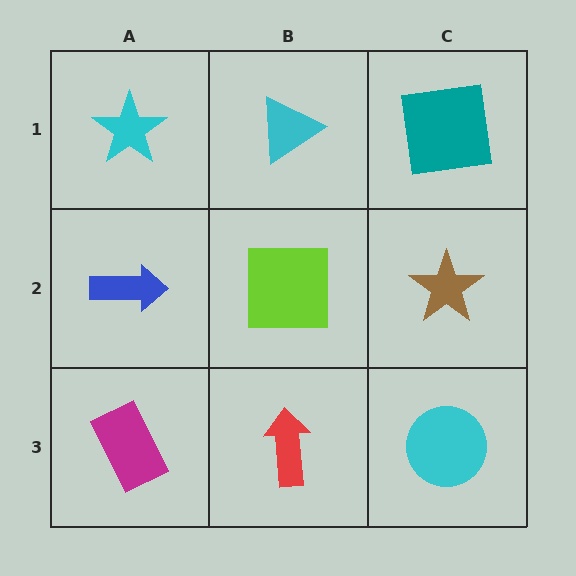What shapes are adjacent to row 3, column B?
A lime square (row 2, column B), a magenta rectangle (row 3, column A), a cyan circle (row 3, column C).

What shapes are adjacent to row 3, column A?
A blue arrow (row 2, column A), a red arrow (row 3, column B).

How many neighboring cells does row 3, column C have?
2.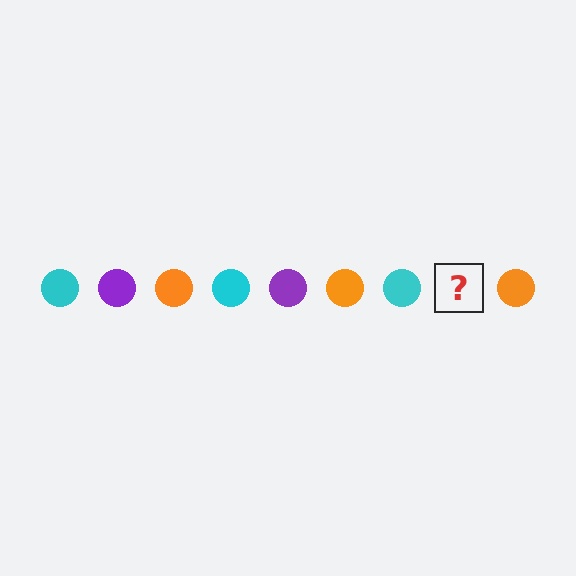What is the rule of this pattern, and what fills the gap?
The rule is that the pattern cycles through cyan, purple, orange circles. The gap should be filled with a purple circle.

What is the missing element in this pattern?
The missing element is a purple circle.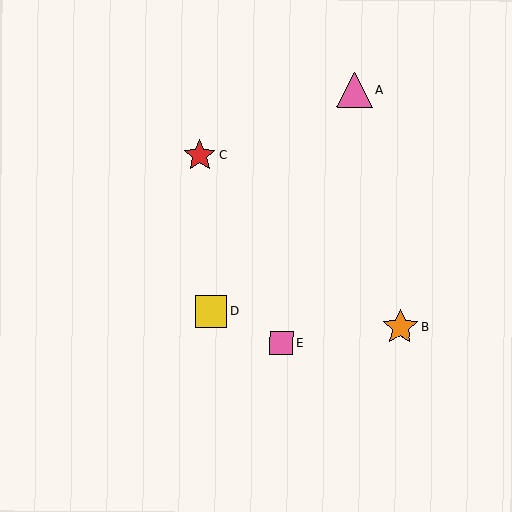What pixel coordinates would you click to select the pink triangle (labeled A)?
Click at (354, 89) to select the pink triangle A.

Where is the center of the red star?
The center of the red star is at (199, 155).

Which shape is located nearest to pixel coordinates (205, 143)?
The red star (labeled C) at (199, 155) is nearest to that location.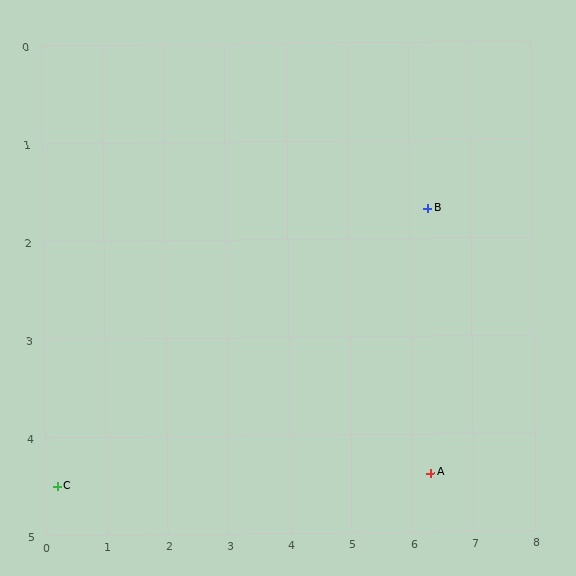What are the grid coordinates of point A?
Point A is at approximately (6.3, 4.4).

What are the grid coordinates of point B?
Point B is at approximately (6.3, 1.7).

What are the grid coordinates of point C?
Point C is at approximately (0.2, 4.5).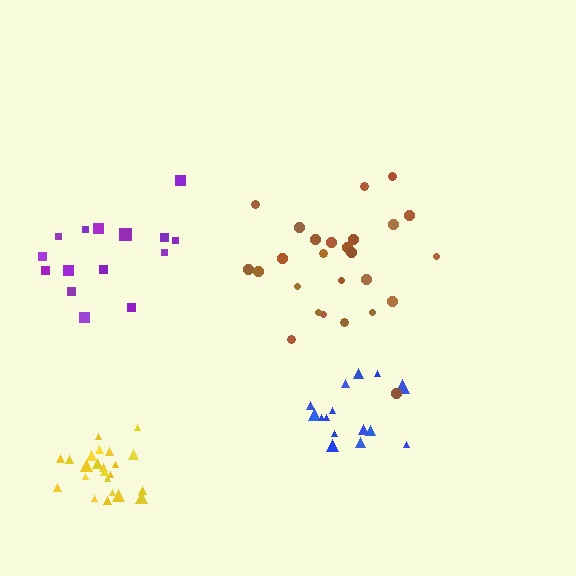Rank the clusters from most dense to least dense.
yellow, blue, brown, purple.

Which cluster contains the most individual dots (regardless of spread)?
Brown (26).